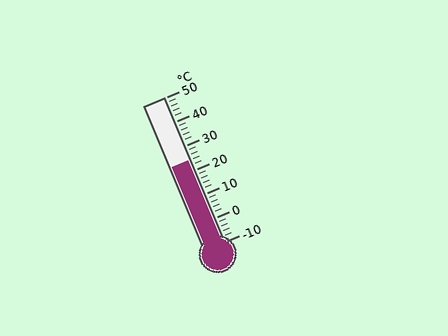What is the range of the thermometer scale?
The thermometer scale ranges from -10°C to 50°C.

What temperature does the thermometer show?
The thermometer shows approximately 24°C.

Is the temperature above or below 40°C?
The temperature is below 40°C.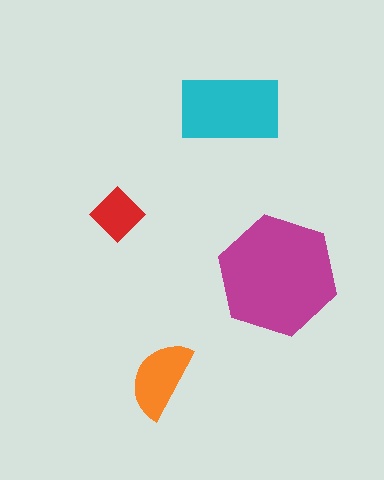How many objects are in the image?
There are 4 objects in the image.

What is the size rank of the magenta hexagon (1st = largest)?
1st.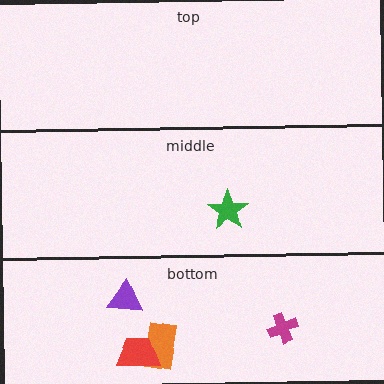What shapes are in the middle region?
The green star.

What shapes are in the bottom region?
The orange rectangle, the purple triangle, the red trapezoid, the magenta cross.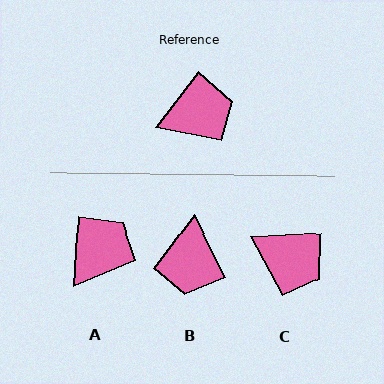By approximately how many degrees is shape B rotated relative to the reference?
Approximately 115 degrees clockwise.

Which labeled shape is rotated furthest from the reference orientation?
B, about 115 degrees away.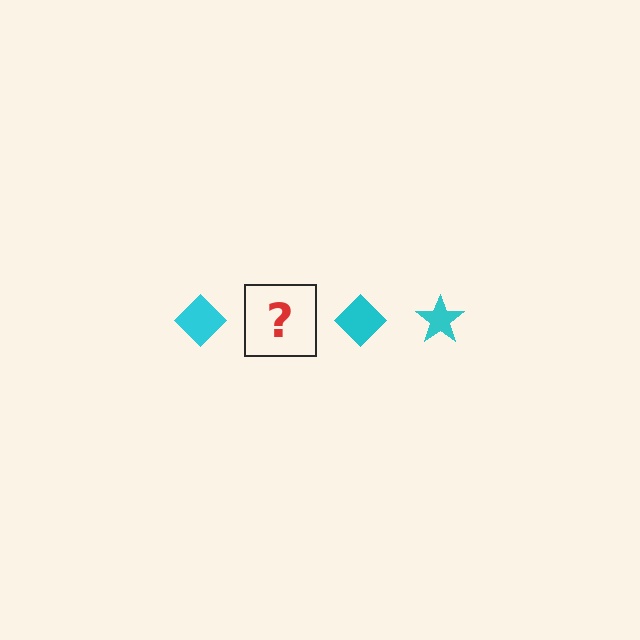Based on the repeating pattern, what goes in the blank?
The blank should be a cyan star.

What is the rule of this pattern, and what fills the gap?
The rule is that the pattern cycles through diamond, star shapes in cyan. The gap should be filled with a cyan star.